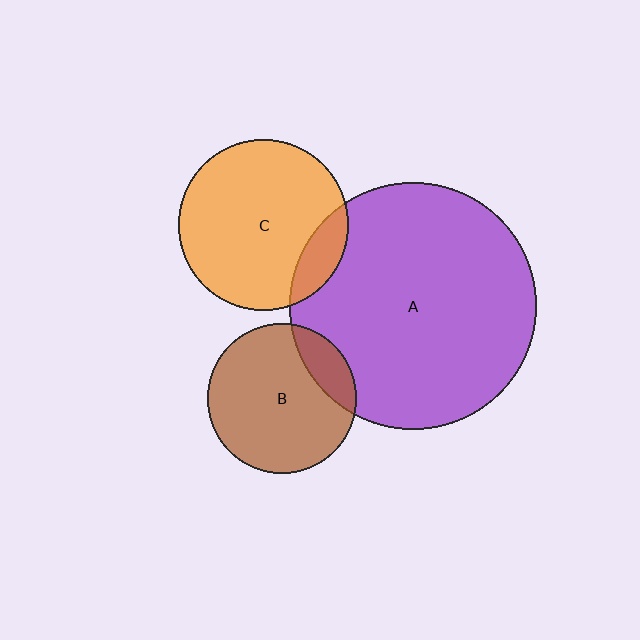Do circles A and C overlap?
Yes.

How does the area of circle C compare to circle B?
Approximately 1.3 times.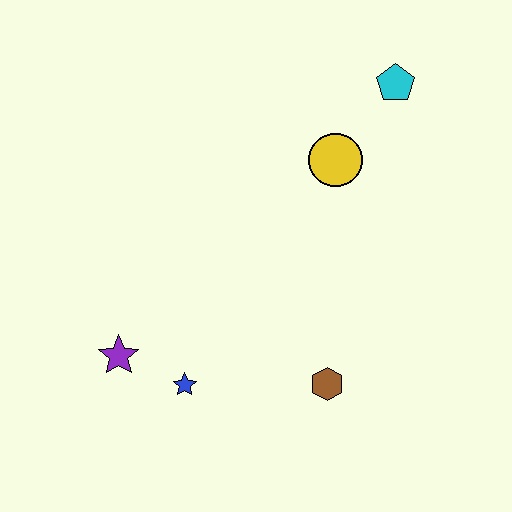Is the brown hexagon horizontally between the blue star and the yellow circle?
Yes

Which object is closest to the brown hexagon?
The blue star is closest to the brown hexagon.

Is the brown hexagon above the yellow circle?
No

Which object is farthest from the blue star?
The cyan pentagon is farthest from the blue star.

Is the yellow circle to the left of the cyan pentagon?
Yes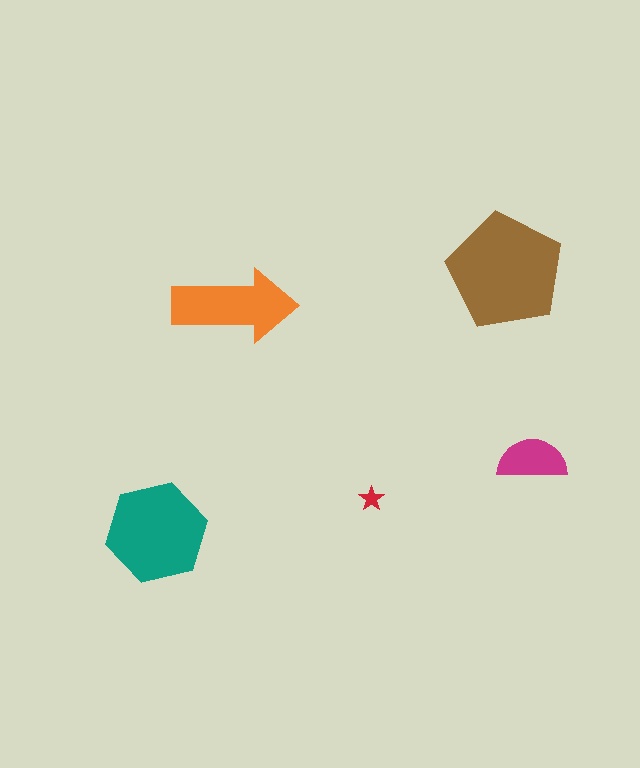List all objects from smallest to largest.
The red star, the magenta semicircle, the orange arrow, the teal hexagon, the brown pentagon.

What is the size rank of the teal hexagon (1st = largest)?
2nd.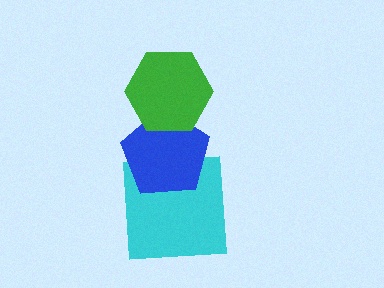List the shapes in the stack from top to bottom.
From top to bottom: the green hexagon, the blue pentagon, the cyan square.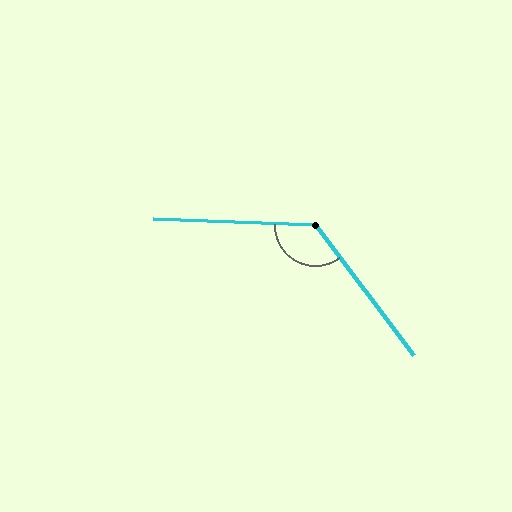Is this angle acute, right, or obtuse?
It is obtuse.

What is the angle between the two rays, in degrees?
Approximately 129 degrees.